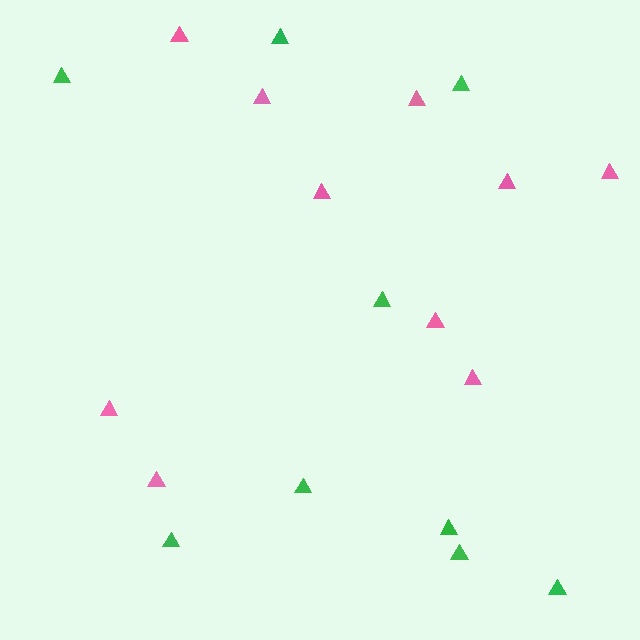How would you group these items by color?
There are 2 groups: one group of pink triangles (10) and one group of green triangles (9).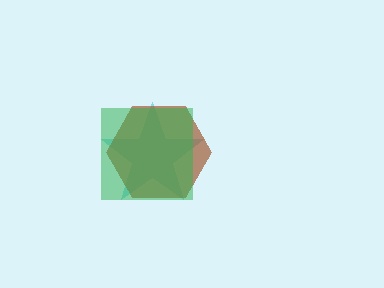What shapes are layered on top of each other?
The layered shapes are: a cyan star, a brown hexagon, a green square.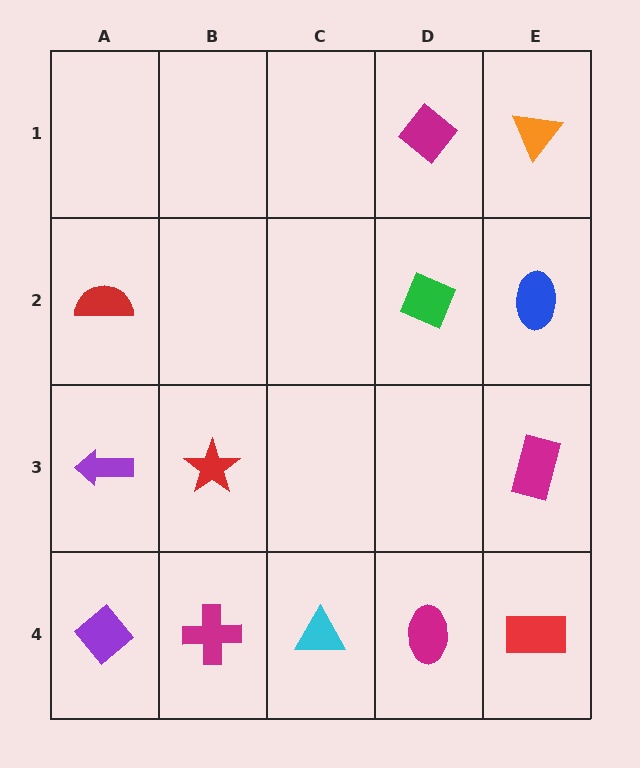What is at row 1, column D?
A magenta diamond.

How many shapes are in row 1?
2 shapes.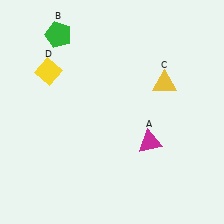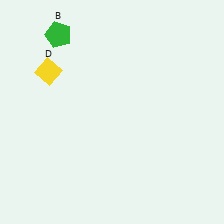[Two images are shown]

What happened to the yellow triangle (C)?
The yellow triangle (C) was removed in Image 2. It was in the top-right area of Image 1.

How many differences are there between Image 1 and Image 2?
There are 2 differences between the two images.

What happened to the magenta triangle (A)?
The magenta triangle (A) was removed in Image 2. It was in the bottom-right area of Image 1.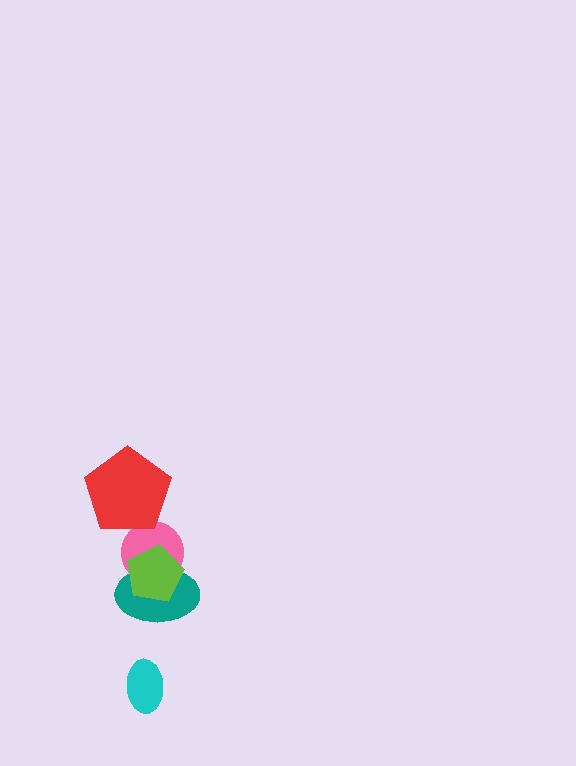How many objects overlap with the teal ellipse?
2 objects overlap with the teal ellipse.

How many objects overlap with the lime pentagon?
2 objects overlap with the lime pentagon.